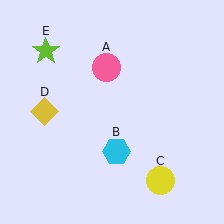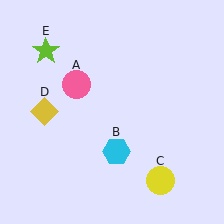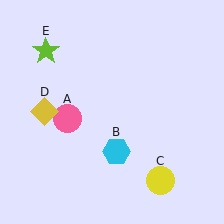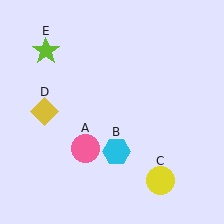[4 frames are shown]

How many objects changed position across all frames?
1 object changed position: pink circle (object A).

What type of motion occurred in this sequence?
The pink circle (object A) rotated counterclockwise around the center of the scene.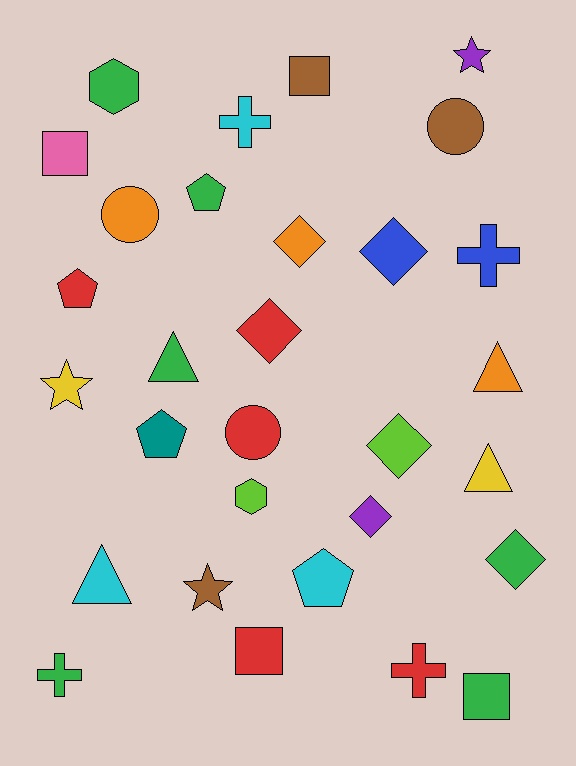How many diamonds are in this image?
There are 6 diamonds.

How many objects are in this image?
There are 30 objects.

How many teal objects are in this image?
There is 1 teal object.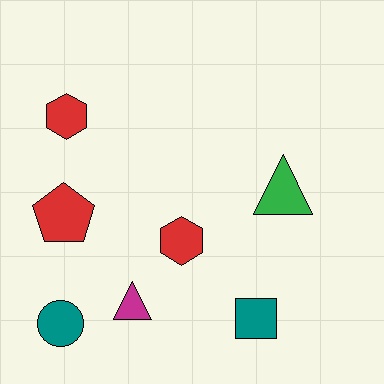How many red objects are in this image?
There are 3 red objects.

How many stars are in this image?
There are no stars.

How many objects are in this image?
There are 7 objects.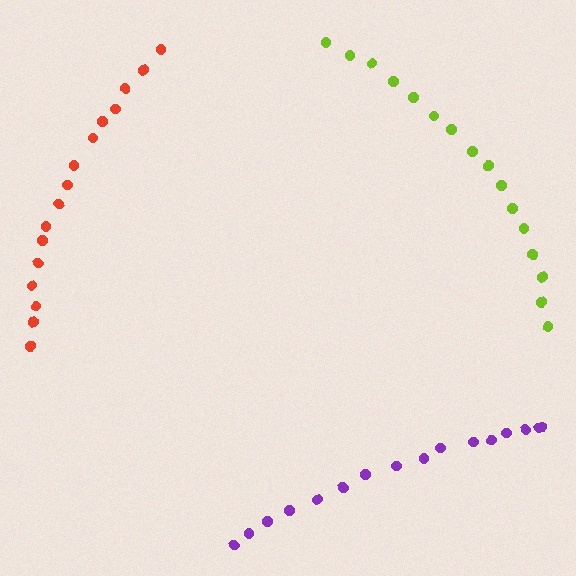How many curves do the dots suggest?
There are 3 distinct paths.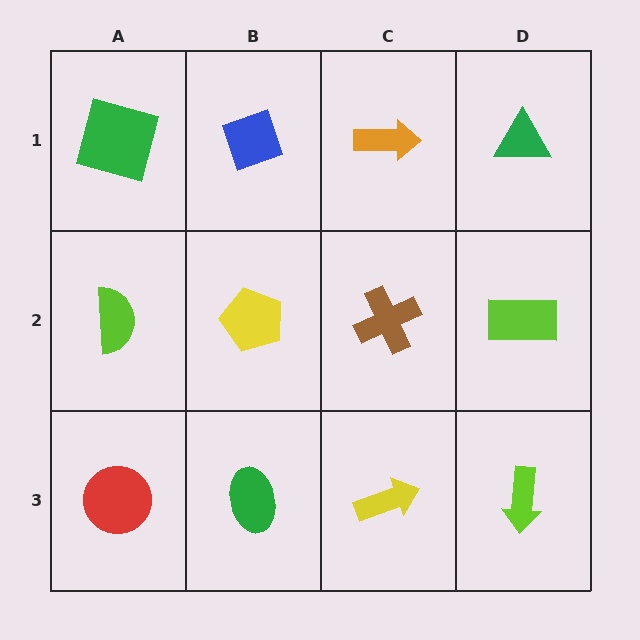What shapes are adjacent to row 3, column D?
A lime rectangle (row 2, column D), a yellow arrow (row 3, column C).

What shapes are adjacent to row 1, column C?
A brown cross (row 2, column C), a blue diamond (row 1, column B), a green triangle (row 1, column D).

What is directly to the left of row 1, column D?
An orange arrow.